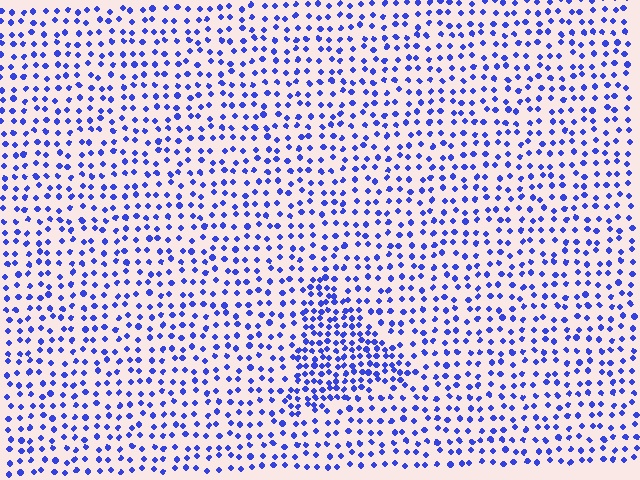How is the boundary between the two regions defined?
The boundary is defined by a change in element density (approximately 1.9x ratio). All elements are the same color, size, and shape.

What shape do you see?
I see a triangle.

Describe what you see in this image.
The image contains small blue elements arranged at two different densities. A triangle-shaped region is visible where the elements are more densely packed than the surrounding area.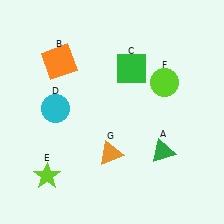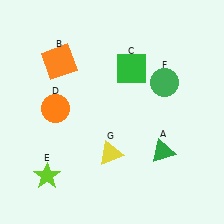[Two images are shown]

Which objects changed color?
D changed from cyan to orange. F changed from lime to green. G changed from orange to yellow.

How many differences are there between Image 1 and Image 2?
There are 3 differences between the two images.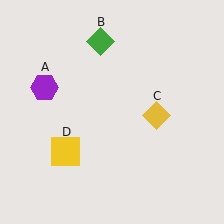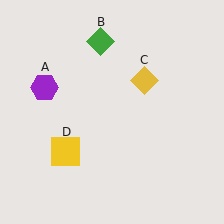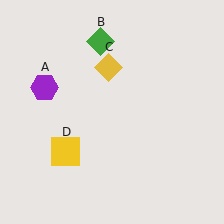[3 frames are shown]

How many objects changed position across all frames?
1 object changed position: yellow diamond (object C).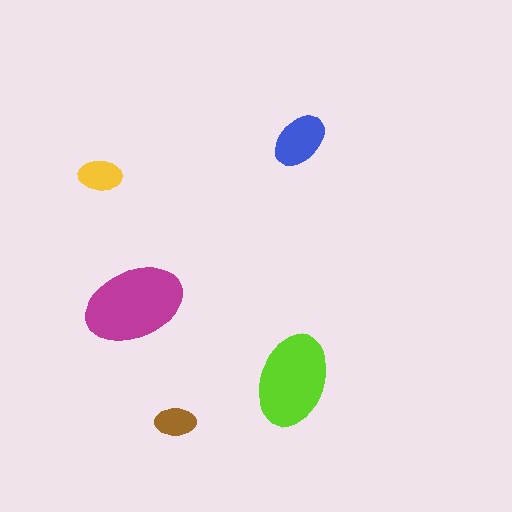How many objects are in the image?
There are 5 objects in the image.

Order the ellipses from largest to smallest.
the magenta one, the lime one, the blue one, the yellow one, the brown one.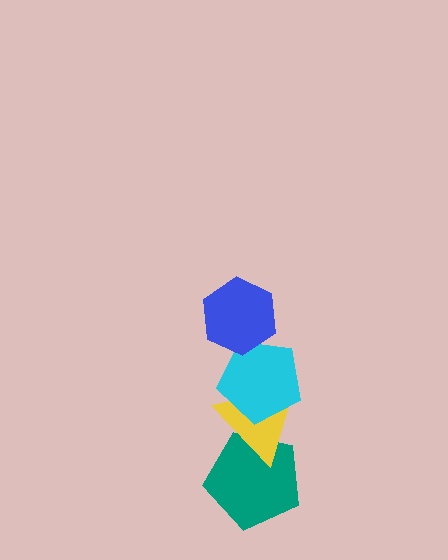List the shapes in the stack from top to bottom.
From top to bottom: the blue hexagon, the cyan pentagon, the yellow triangle, the teal pentagon.